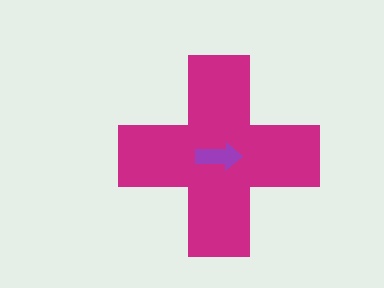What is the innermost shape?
The purple arrow.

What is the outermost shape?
The magenta cross.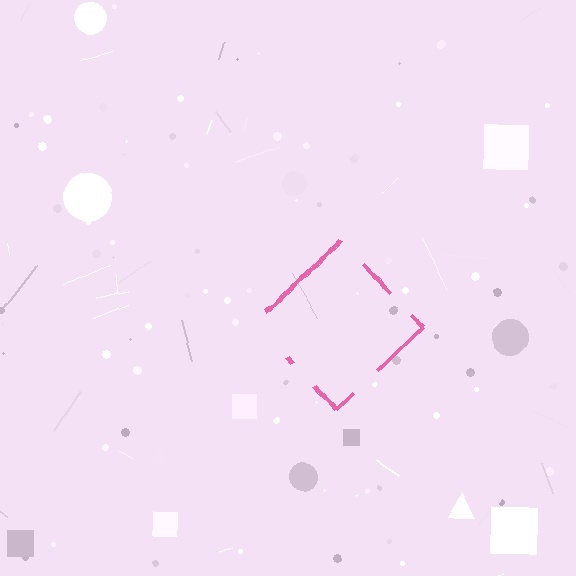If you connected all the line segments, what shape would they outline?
They would outline a diamond.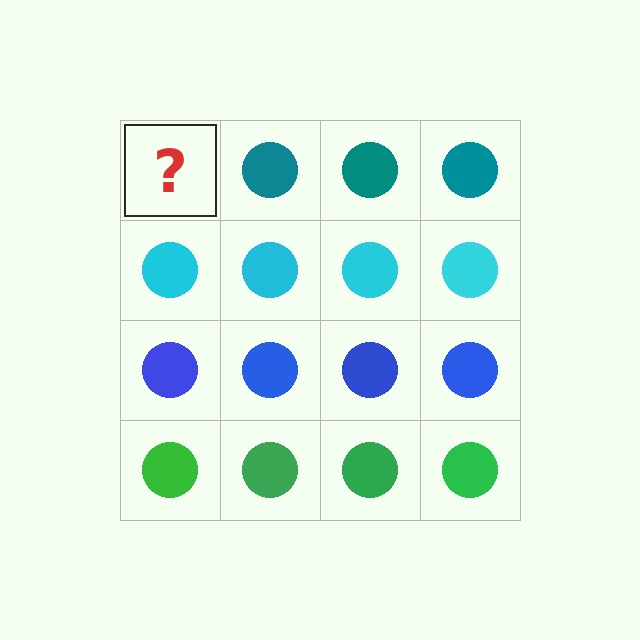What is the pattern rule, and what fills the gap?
The rule is that each row has a consistent color. The gap should be filled with a teal circle.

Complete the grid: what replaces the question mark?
The question mark should be replaced with a teal circle.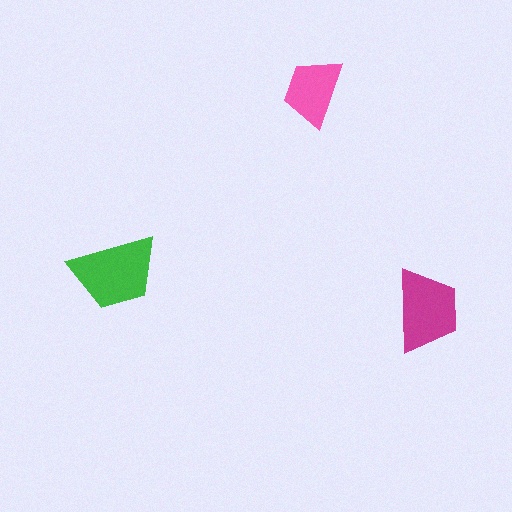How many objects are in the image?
There are 3 objects in the image.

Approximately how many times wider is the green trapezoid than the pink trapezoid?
About 1.5 times wider.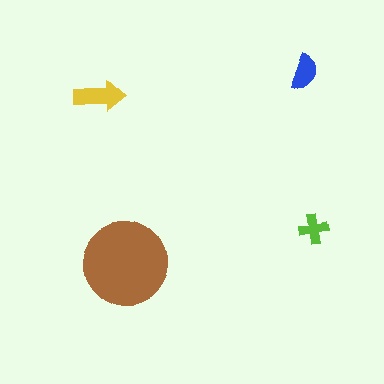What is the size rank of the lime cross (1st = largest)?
4th.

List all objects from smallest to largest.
The lime cross, the blue semicircle, the yellow arrow, the brown circle.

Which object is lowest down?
The brown circle is bottommost.